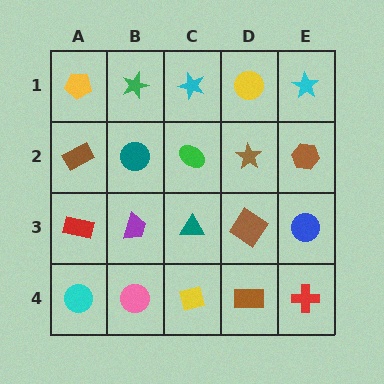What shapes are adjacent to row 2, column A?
A yellow pentagon (row 1, column A), a red rectangle (row 3, column A), a teal circle (row 2, column B).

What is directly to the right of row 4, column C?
A brown rectangle.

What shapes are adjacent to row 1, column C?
A green ellipse (row 2, column C), a green star (row 1, column B), a yellow circle (row 1, column D).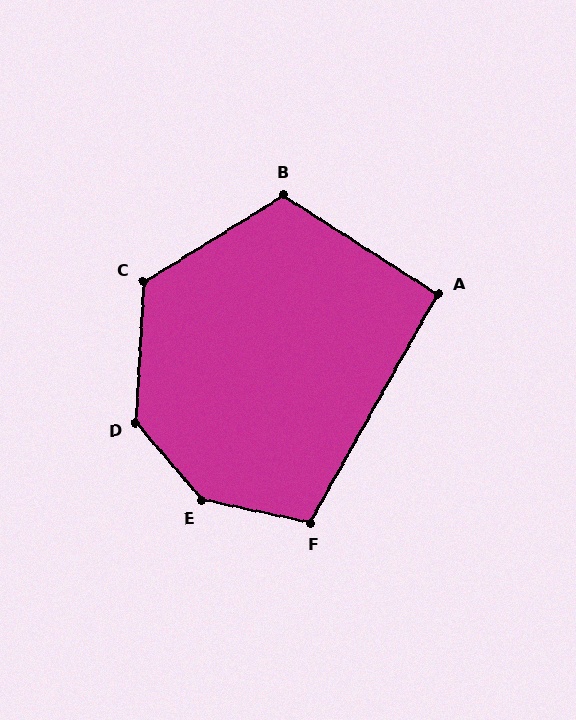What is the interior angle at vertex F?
Approximately 107 degrees (obtuse).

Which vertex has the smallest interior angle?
A, at approximately 93 degrees.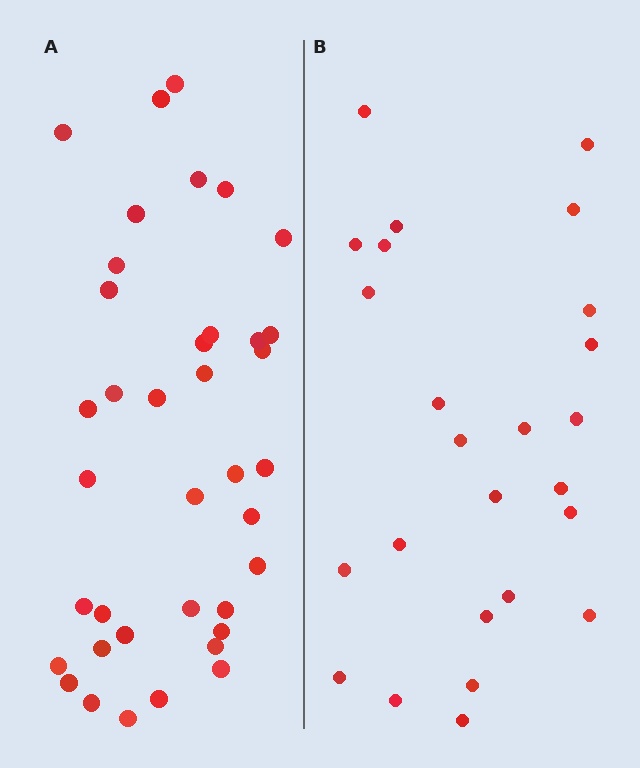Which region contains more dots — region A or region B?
Region A (the left region) has more dots.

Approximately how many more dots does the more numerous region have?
Region A has approximately 15 more dots than region B.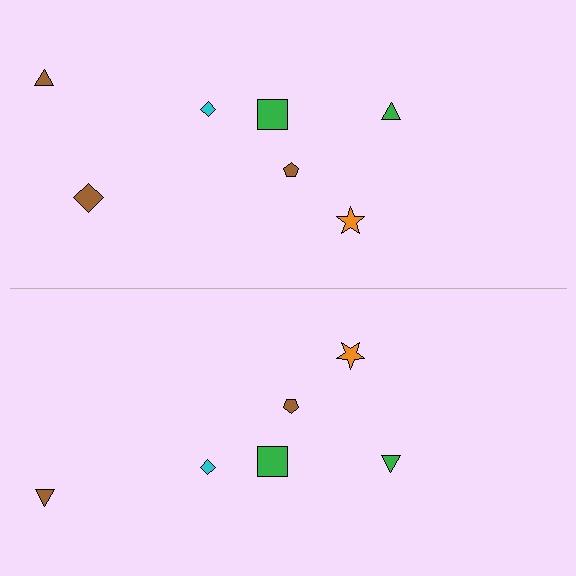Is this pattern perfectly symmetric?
No, the pattern is not perfectly symmetric. A brown diamond is missing from the bottom side.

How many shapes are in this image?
There are 13 shapes in this image.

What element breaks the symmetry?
A brown diamond is missing from the bottom side.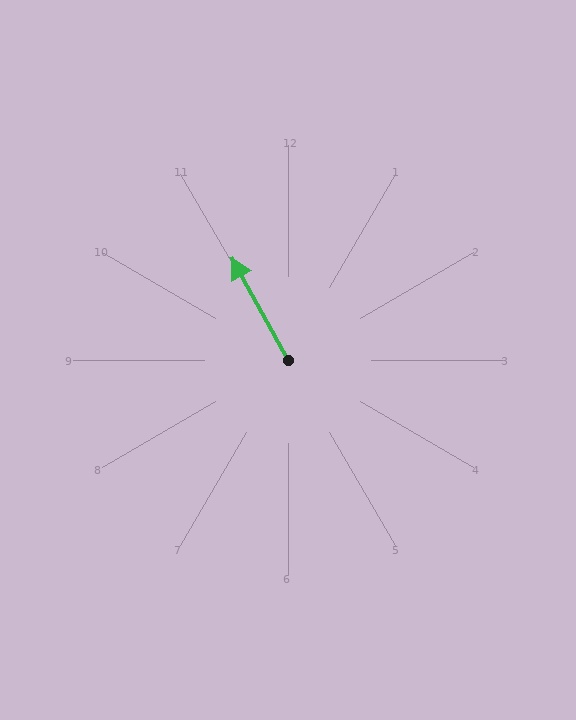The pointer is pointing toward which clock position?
Roughly 11 o'clock.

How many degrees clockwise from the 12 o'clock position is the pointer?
Approximately 331 degrees.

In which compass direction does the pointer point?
Northwest.